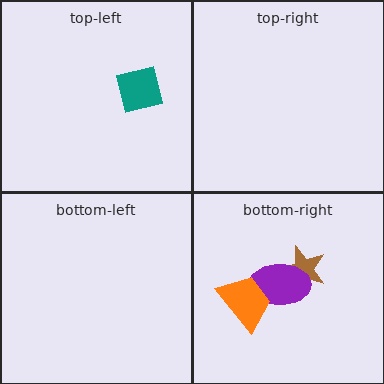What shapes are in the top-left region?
The teal square.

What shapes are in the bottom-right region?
The brown star, the purple ellipse, the orange trapezoid.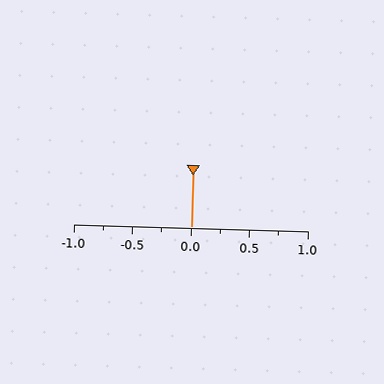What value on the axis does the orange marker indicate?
The marker indicates approximately 0.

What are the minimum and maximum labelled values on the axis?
The axis runs from -1.0 to 1.0.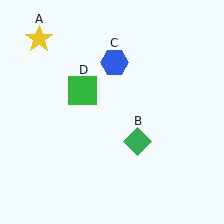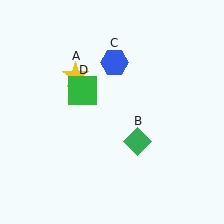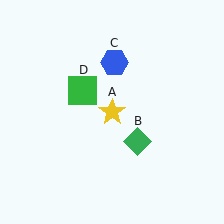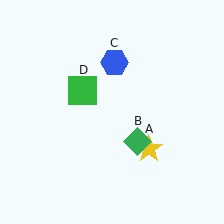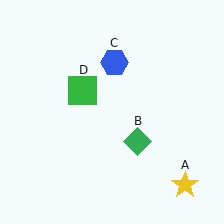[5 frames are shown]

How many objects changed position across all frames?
1 object changed position: yellow star (object A).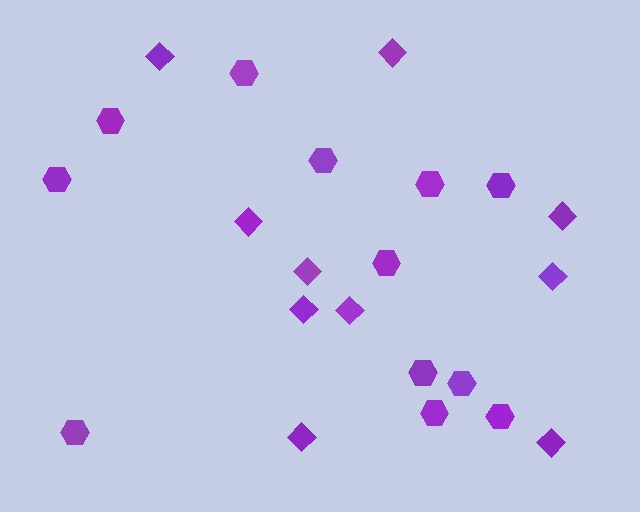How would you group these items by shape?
There are 2 groups: one group of diamonds (10) and one group of hexagons (12).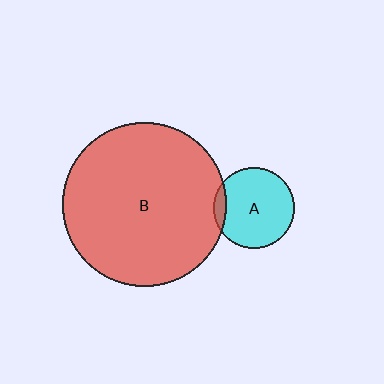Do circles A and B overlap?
Yes.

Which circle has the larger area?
Circle B (red).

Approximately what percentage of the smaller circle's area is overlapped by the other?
Approximately 10%.